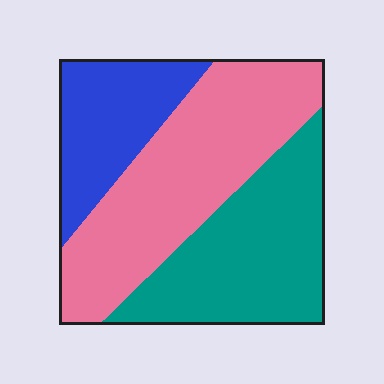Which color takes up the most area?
Pink, at roughly 45%.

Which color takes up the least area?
Blue, at roughly 20%.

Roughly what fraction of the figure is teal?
Teal covers roughly 35% of the figure.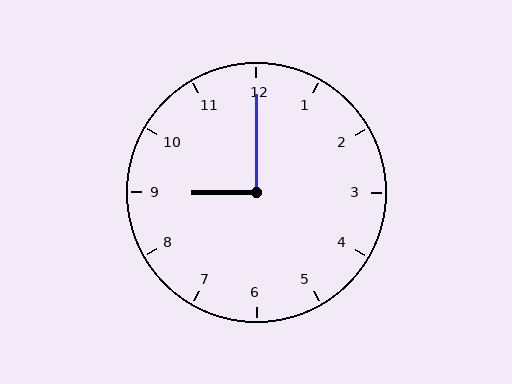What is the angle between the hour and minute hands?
Approximately 90 degrees.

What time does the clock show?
9:00.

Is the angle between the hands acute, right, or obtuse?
It is right.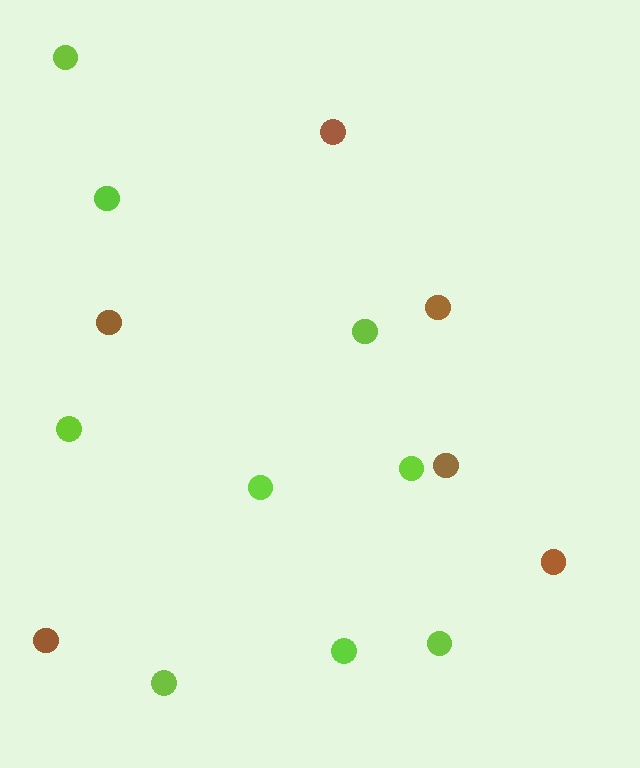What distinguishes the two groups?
There are 2 groups: one group of brown circles (6) and one group of lime circles (9).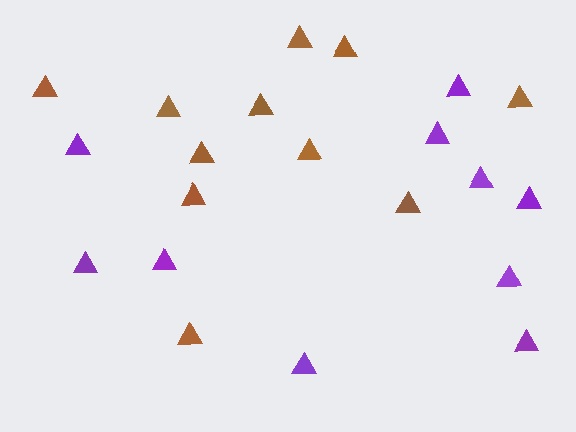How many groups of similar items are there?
There are 2 groups: one group of purple triangles (10) and one group of brown triangles (11).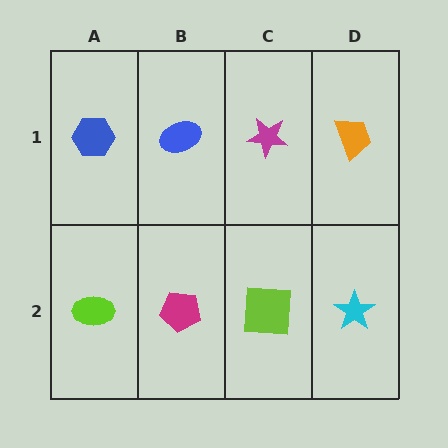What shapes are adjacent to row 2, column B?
A blue ellipse (row 1, column B), a lime ellipse (row 2, column A), a lime square (row 2, column C).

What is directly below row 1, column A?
A lime ellipse.